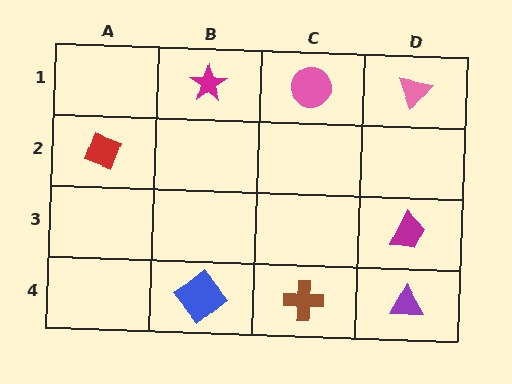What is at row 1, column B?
A magenta star.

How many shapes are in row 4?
3 shapes.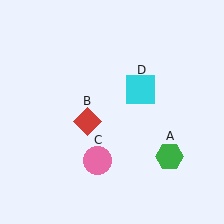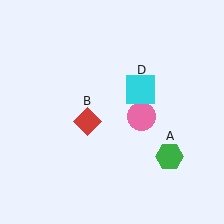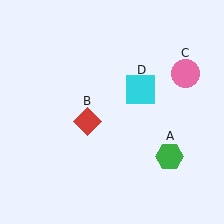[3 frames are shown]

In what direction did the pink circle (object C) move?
The pink circle (object C) moved up and to the right.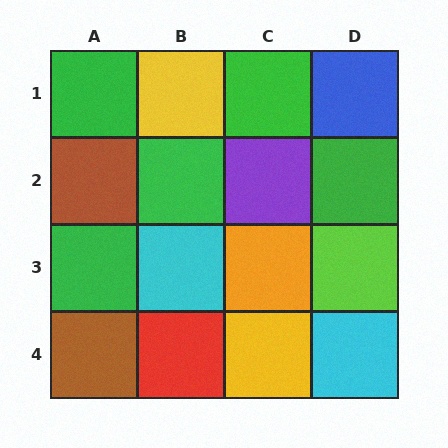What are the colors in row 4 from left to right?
Brown, red, yellow, cyan.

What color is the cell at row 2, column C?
Purple.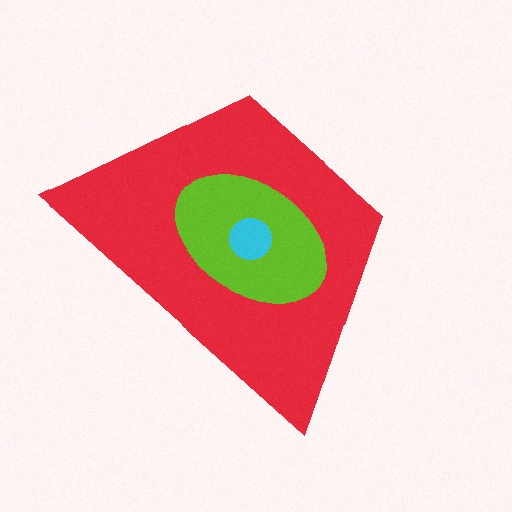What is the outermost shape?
The red trapezoid.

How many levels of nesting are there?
3.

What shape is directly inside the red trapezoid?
The lime ellipse.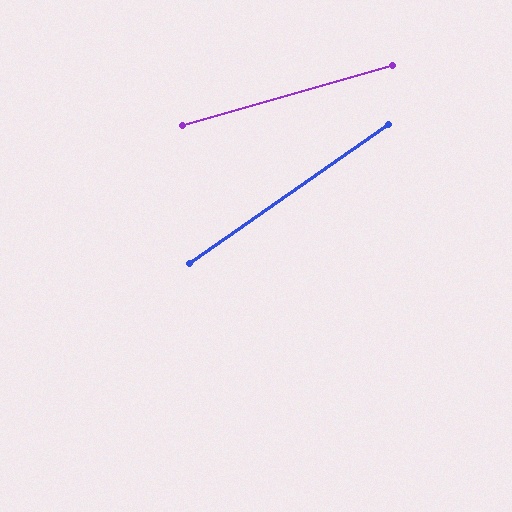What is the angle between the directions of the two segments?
Approximately 19 degrees.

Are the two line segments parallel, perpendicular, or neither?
Neither parallel nor perpendicular — they differ by about 19°.